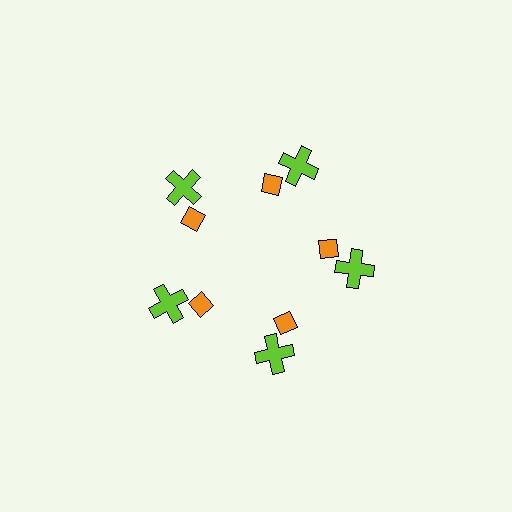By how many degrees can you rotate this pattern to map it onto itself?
The pattern maps onto itself every 72 degrees of rotation.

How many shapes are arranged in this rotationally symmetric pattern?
There are 10 shapes, arranged in 5 groups of 2.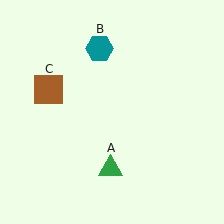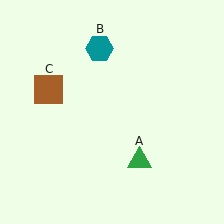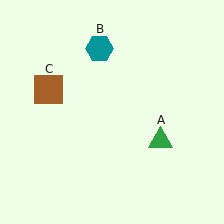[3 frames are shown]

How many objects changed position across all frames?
1 object changed position: green triangle (object A).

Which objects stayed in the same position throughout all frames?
Teal hexagon (object B) and brown square (object C) remained stationary.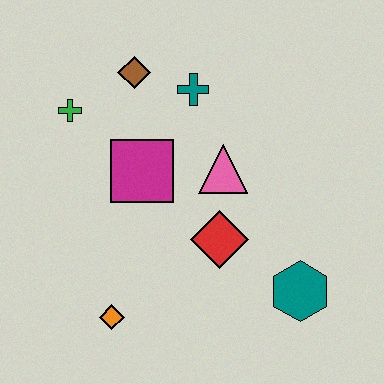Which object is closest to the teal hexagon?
The red diamond is closest to the teal hexagon.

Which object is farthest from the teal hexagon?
The green cross is farthest from the teal hexagon.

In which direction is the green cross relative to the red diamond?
The green cross is to the left of the red diamond.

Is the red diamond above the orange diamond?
Yes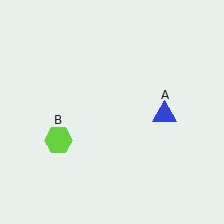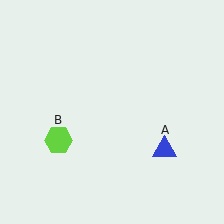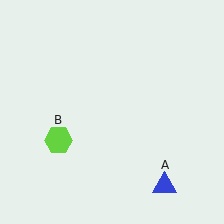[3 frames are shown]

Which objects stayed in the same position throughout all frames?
Lime hexagon (object B) remained stationary.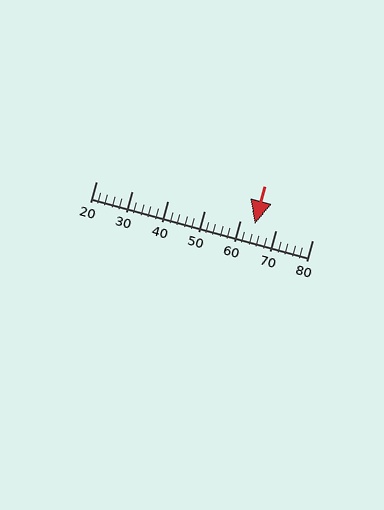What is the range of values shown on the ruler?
The ruler shows values from 20 to 80.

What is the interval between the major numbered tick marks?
The major tick marks are spaced 10 units apart.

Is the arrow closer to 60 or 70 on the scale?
The arrow is closer to 60.